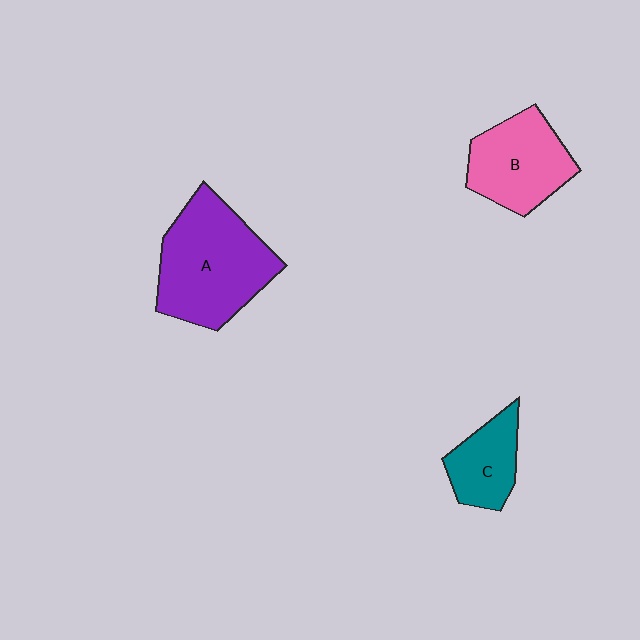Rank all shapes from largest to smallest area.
From largest to smallest: A (purple), B (pink), C (teal).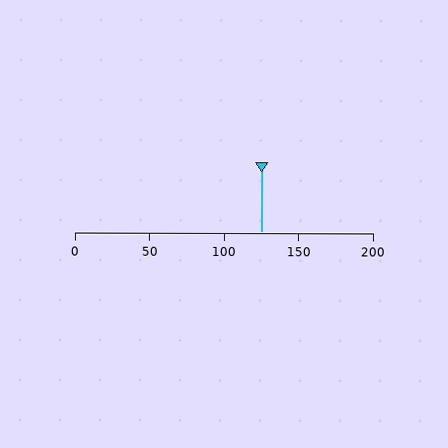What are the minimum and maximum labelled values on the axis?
The axis runs from 0 to 200.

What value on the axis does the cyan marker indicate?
The marker indicates approximately 125.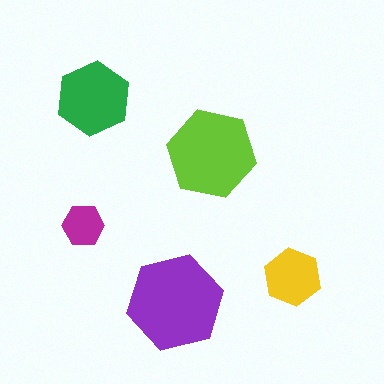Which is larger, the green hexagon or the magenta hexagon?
The green one.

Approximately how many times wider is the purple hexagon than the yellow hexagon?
About 1.5 times wider.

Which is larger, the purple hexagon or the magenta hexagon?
The purple one.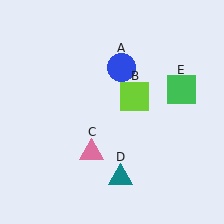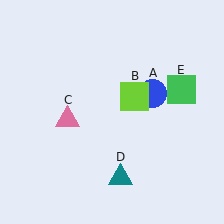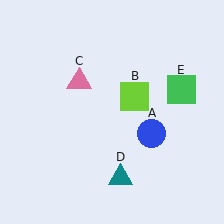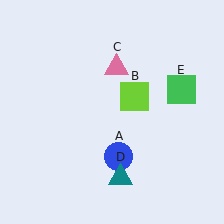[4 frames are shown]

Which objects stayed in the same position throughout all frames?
Lime square (object B) and teal triangle (object D) and green square (object E) remained stationary.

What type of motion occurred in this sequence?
The blue circle (object A), pink triangle (object C) rotated clockwise around the center of the scene.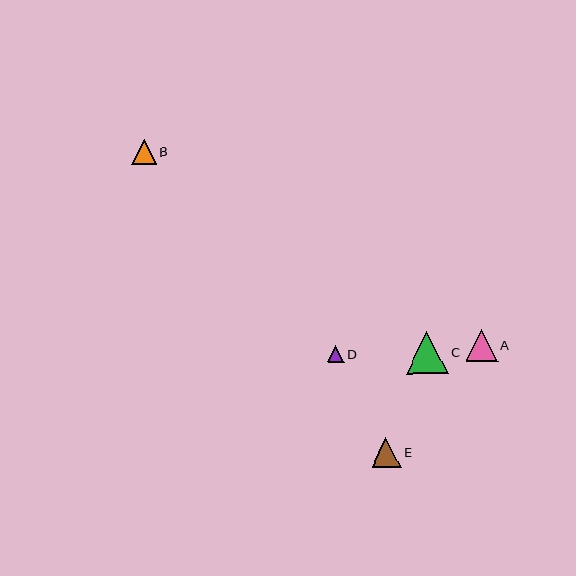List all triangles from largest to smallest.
From largest to smallest: C, A, E, B, D.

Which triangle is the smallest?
Triangle D is the smallest with a size of approximately 17 pixels.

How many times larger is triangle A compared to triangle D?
Triangle A is approximately 1.9 times the size of triangle D.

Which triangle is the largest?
Triangle C is the largest with a size of approximately 43 pixels.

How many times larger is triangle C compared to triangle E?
Triangle C is approximately 1.4 times the size of triangle E.